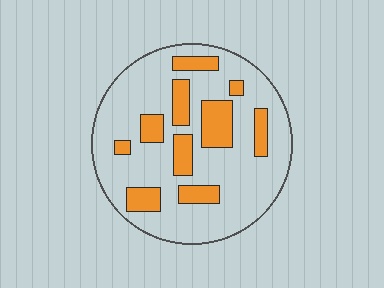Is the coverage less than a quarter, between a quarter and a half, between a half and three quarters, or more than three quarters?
Less than a quarter.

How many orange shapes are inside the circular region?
10.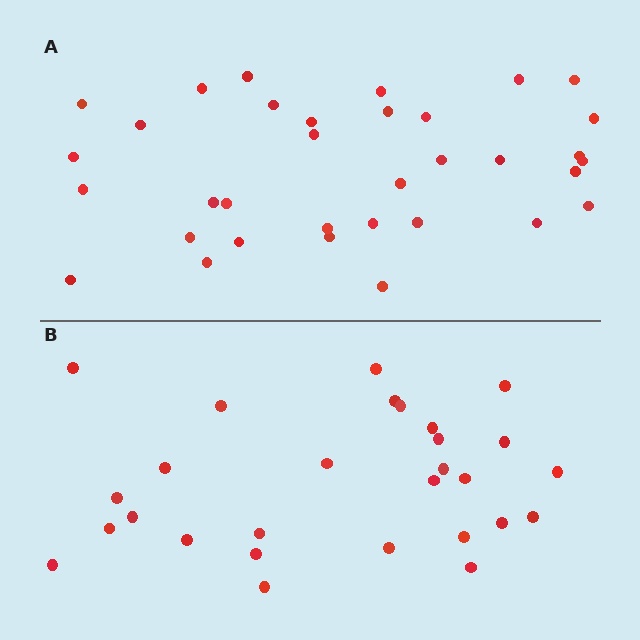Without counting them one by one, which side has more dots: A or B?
Region A (the top region) has more dots.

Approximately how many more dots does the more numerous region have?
Region A has about 6 more dots than region B.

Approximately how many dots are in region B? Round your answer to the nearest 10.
About 30 dots. (The exact count is 28, which rounds to 30.)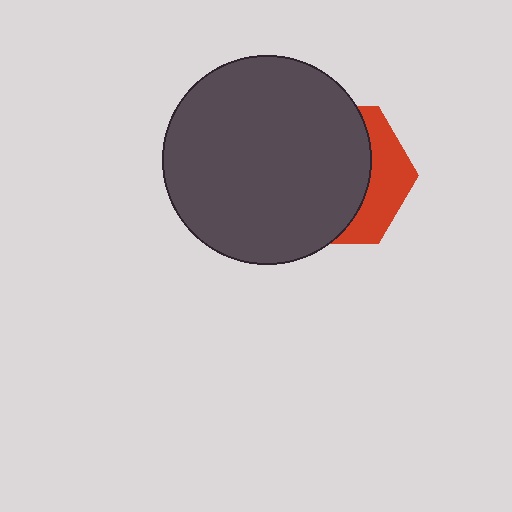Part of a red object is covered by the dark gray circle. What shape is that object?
It is a hexagon.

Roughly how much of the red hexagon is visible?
A small part of it is visible (roughly 30%).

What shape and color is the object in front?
The object in front is a dark gray circle.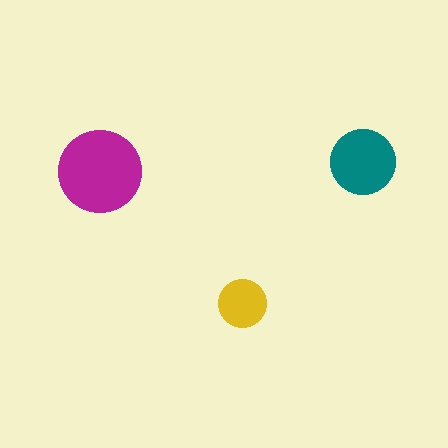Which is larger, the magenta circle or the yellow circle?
The magenta one.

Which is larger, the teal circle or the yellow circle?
The teal one.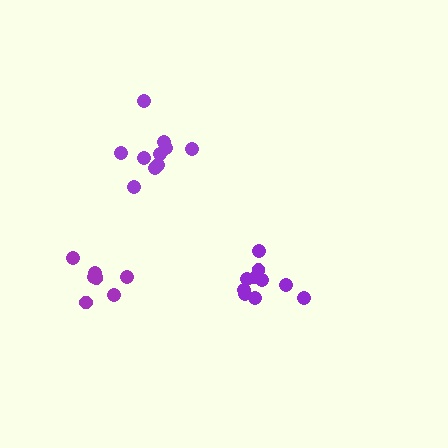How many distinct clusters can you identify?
There are 3 distinct clusters.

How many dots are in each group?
Group 1: 10 dots, Group 2: 10 dots, Group 3: 7 dots (27 total).